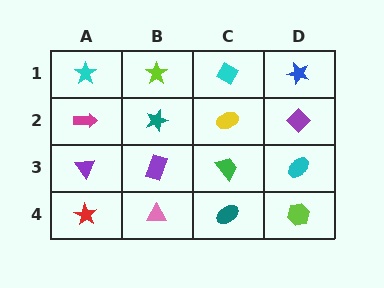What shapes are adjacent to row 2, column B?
A lime star (row 1, column B), a purple rectangle (row 3, column B), a magenta arrow (row 2, column A), a yellow ellipse (row 2, column C).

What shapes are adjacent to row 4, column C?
A green trapezoid (row 3, column C), a pink triangle (row 4, column B), a lime hexagon (row 4, column D).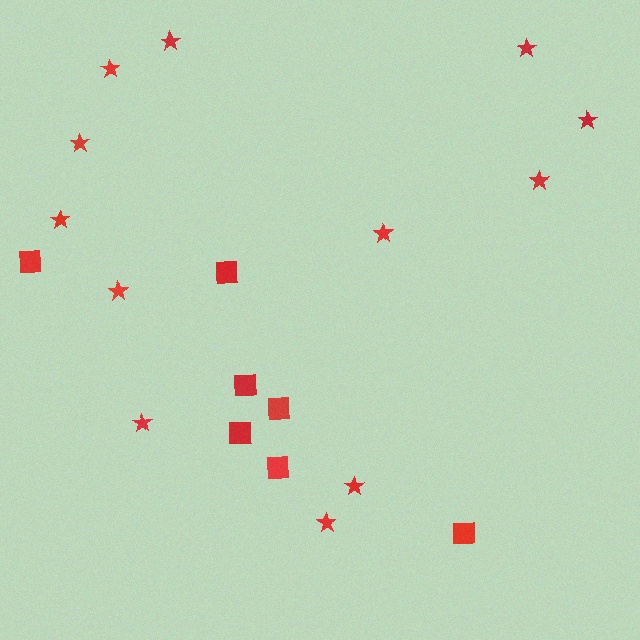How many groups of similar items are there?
There are 2 groups: one group of stars (12) and one group of squares (7).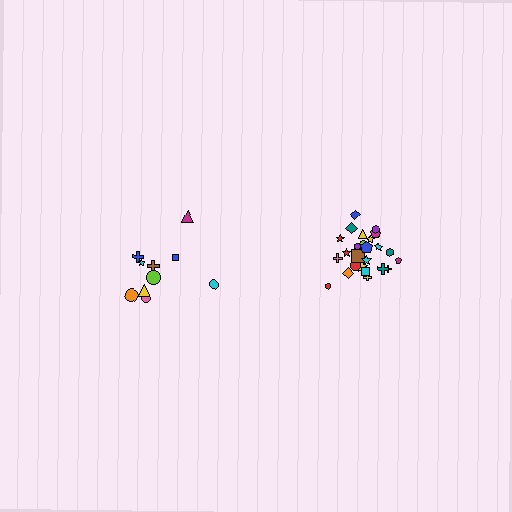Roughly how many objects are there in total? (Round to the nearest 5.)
Roughly 35 objects in total.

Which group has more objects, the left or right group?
The right group.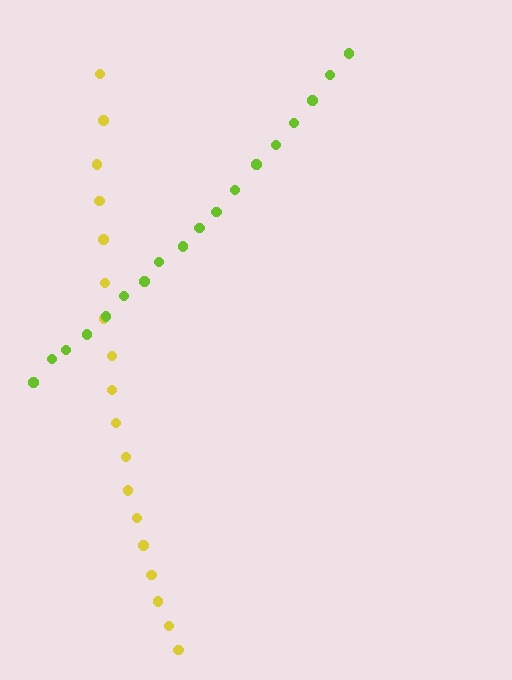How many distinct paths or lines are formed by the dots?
There are 2 distinct paths.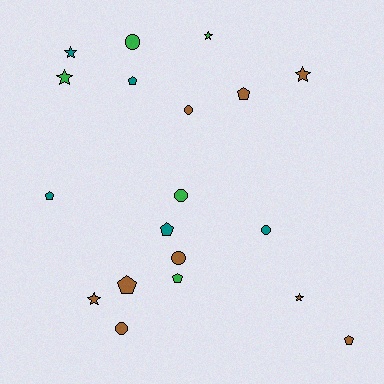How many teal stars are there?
There is 1 teal star.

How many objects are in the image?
There are 19 objects.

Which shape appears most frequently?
Pentagon, with 7 objects.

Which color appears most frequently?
Brown, with 9 objects.